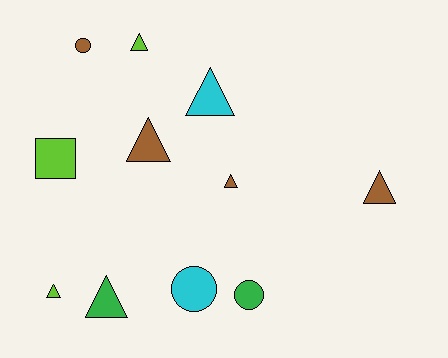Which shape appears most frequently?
Triangle, with 7 objects.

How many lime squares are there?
There is 1 lime square.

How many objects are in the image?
There are 11 objects.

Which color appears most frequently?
Brown, with 4 objects.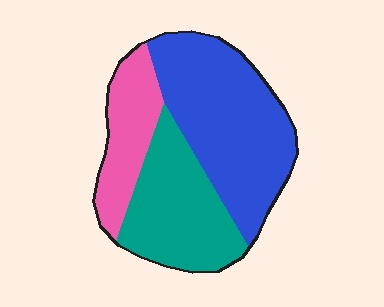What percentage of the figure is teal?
Teal covers around 30% of the figure.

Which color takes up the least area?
Pink, at roughly 20%.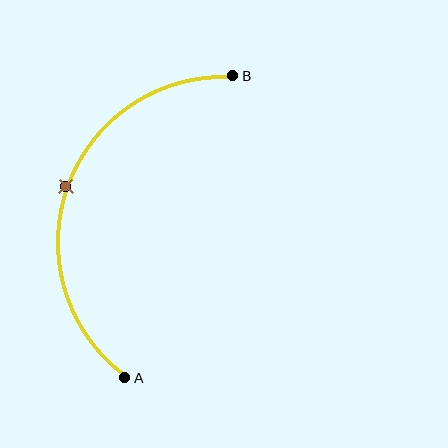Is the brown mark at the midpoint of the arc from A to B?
Yes. The brown mark lies on the arc at equal arc-length from both A and B — it is the arc midpoint.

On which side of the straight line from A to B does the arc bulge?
The arc bulges to the left of the straight line connecting A and B.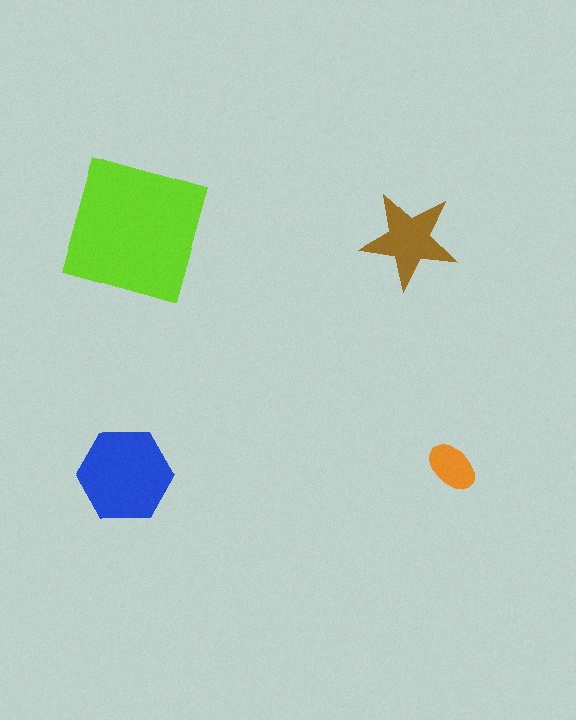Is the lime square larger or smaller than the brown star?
Larger.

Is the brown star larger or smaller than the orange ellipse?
Larger.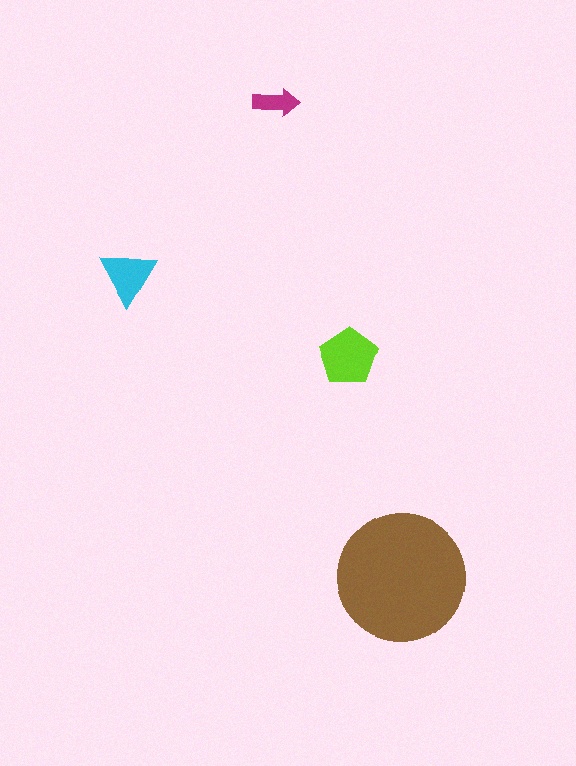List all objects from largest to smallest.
The brown circle, the lime pentagon, the cyan triangle, the magenta arrow.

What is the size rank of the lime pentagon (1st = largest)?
2nd.